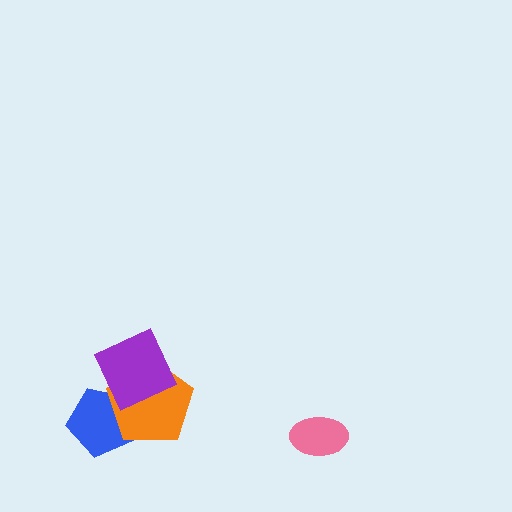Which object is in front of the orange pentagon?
The purple square is in front of the orange pentagon.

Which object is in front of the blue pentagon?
The orange pentagon is in front of the blue pentagon.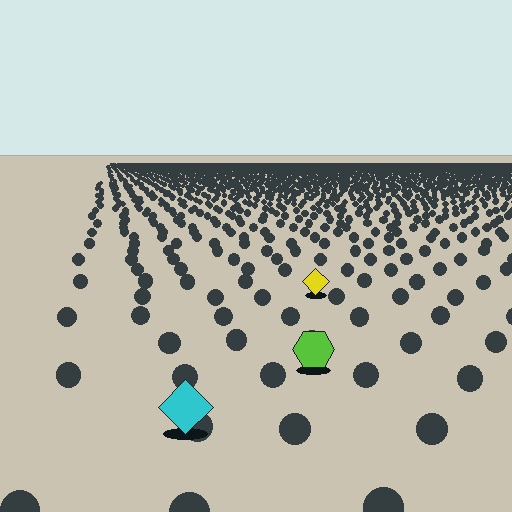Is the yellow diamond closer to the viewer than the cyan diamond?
No. The cyan diamond is closer — you can tell from the texture gradient: the ground texture is coarser near it.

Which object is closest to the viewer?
The cyan diamond is closest. The texture marks near it are larger and more spread out.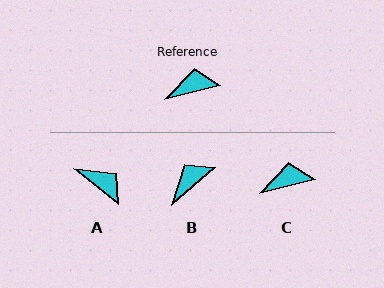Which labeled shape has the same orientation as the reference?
C.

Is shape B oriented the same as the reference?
No, it is off by about 27 degrees.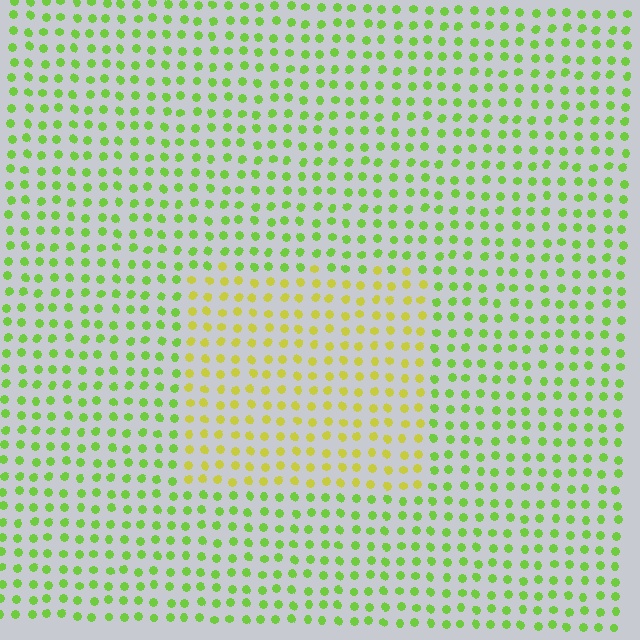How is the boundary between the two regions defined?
The boundary is defined purely by a slight shift in hue (about 37 degrees). Spacing, size, and orientation are identical on both sides.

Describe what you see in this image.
The image is filled with small lime elements in a uniform arrangement. A rectangle-shaped region is visible where the elements are tinted to a slightly different hue, forming a subtle color boundary.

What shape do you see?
I see a rectangle.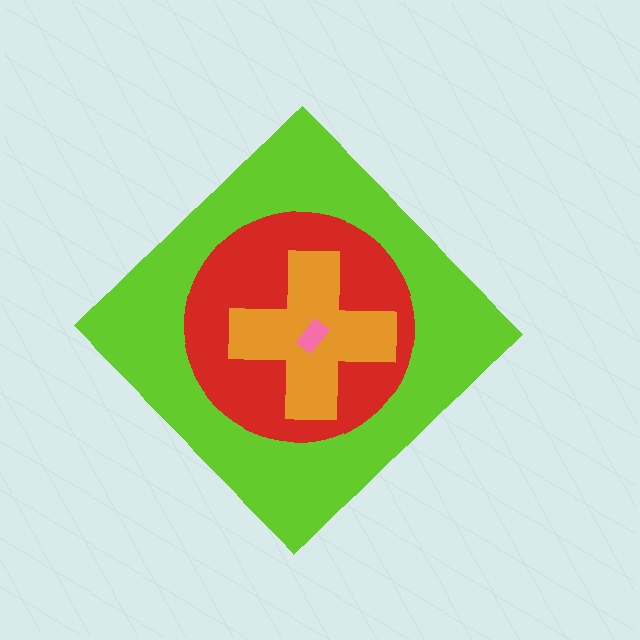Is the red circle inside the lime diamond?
Yes.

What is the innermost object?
The pink rectangle.